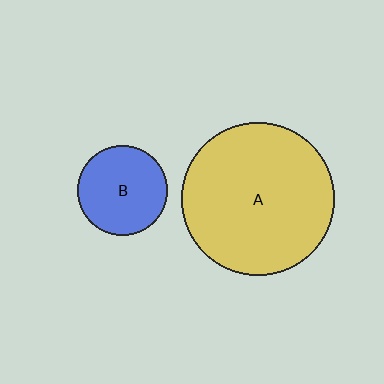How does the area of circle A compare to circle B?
Approximately 2.8 times.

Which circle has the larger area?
Circle A (yellow).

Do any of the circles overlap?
No, none of the circles overlap.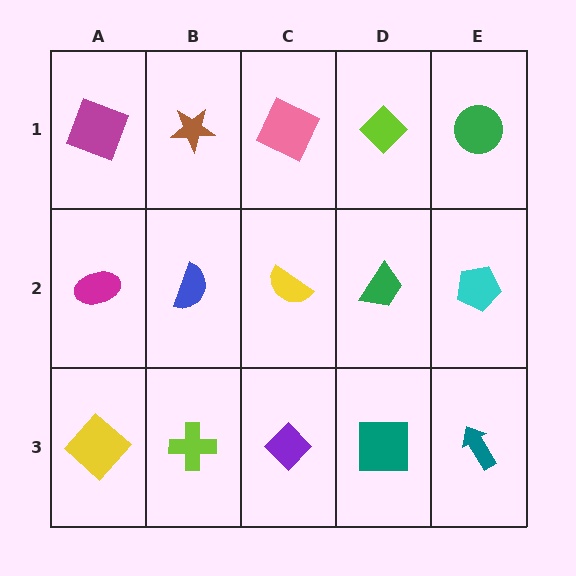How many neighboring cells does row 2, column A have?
3.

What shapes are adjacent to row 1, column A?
A magenta ellipse (row 2, column A), a brown star (row 1, column B).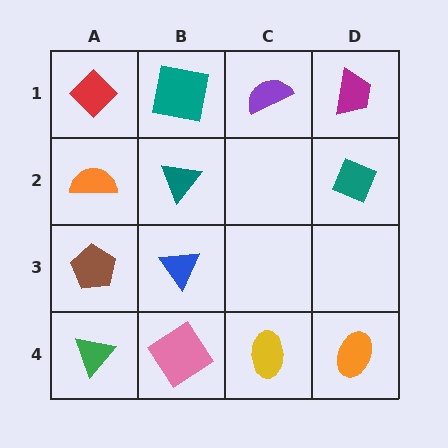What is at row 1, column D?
A magenta trapezoid.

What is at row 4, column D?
An orange ellipse.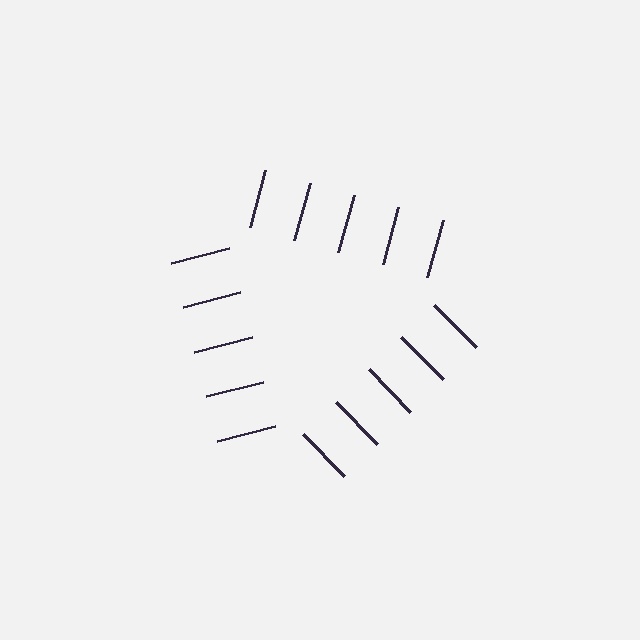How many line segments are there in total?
15 — 5 along each of the 3 edges.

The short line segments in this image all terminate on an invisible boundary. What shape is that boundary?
An illusory triangle — the line segments terminate on its edges but no continuous stroke is drawn.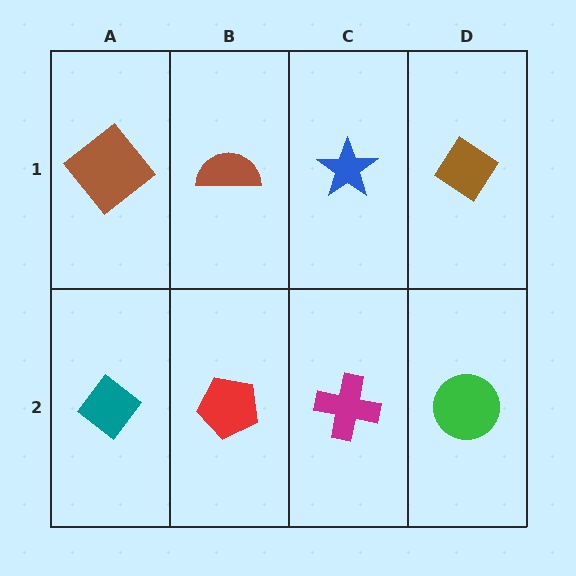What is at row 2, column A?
A teal diamond.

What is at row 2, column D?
A green circle.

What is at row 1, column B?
A brown semicircle.